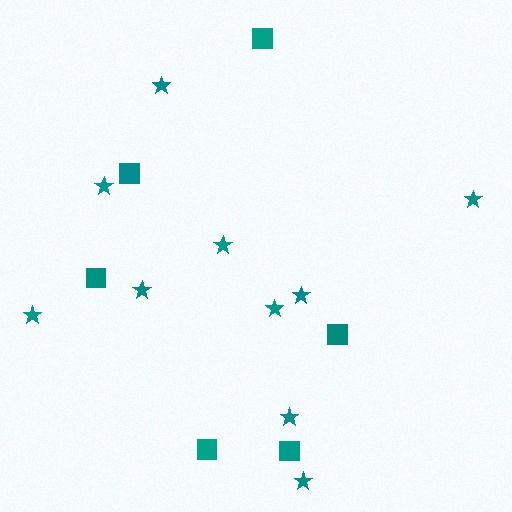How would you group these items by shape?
There are 2 groups: one group of stars (10) and one group of squares (6).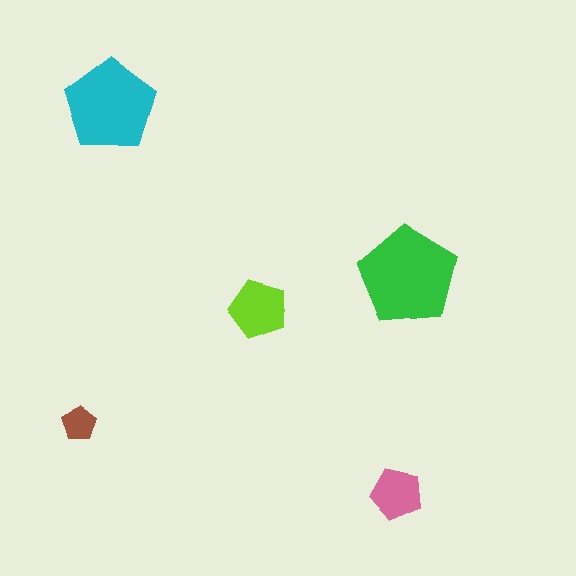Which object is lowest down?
The pink pentagon is bottommost.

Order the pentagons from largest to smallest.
the green one, the cyan one, the lime one, the pink one, the brown one.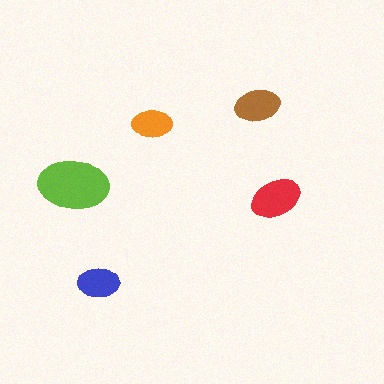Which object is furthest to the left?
The lime ellipse is leftmost.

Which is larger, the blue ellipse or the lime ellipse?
The lime one.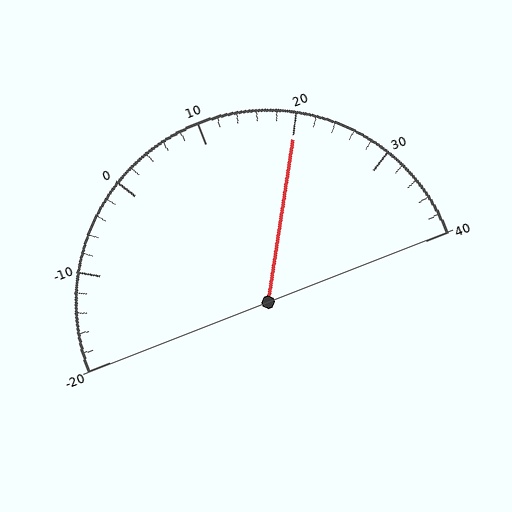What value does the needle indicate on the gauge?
The needle indicates approximately 20.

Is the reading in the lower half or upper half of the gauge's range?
The reading is in the upper half of the range (-20 to 40).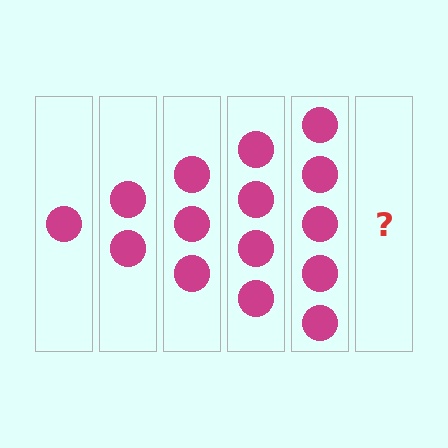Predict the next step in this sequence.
The next step is 6 circles.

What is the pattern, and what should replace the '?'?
The pattern is that each step adds one more circle. The '?' should be 6 circles.